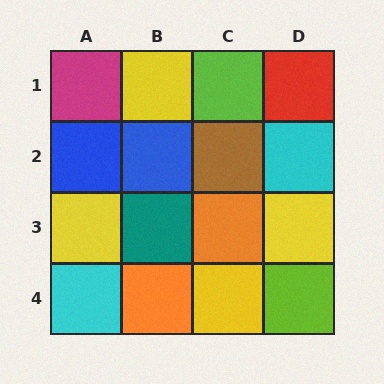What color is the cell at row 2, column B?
Blue.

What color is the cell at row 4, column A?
Cyan.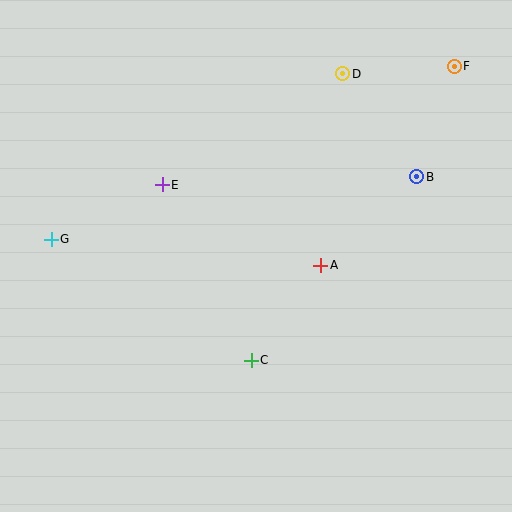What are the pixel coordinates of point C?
Point C is at (251, 360).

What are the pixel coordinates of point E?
Point E is at (162, 185).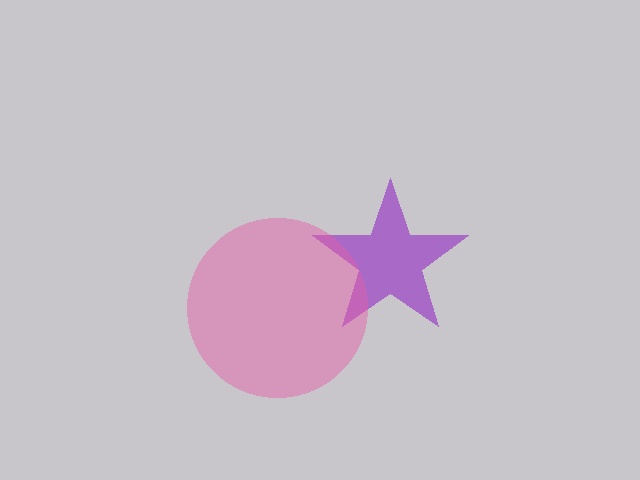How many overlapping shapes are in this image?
There are 2 overlapping shapes in the image.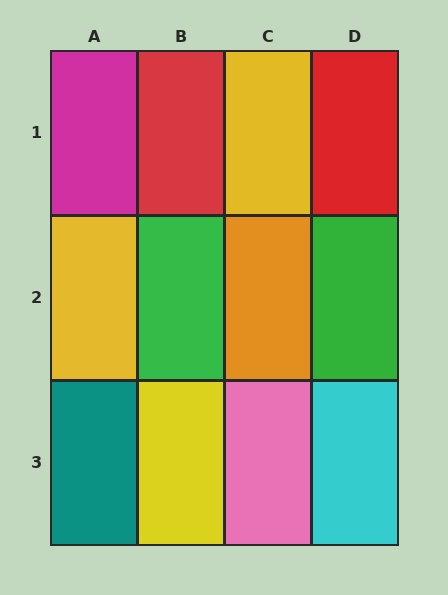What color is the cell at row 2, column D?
Green.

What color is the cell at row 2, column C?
Orange.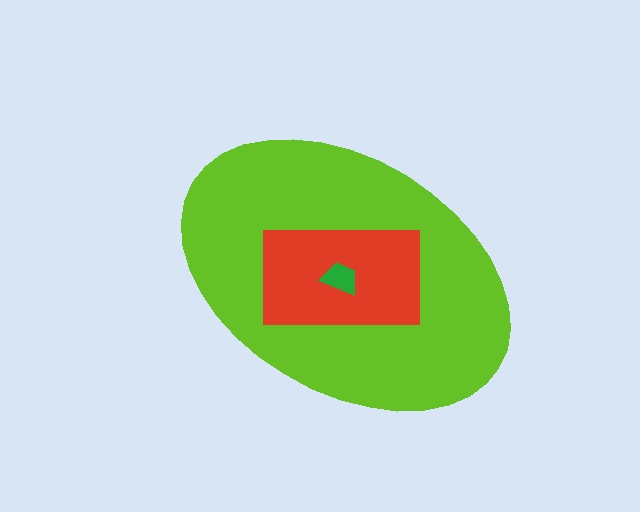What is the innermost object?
The green trapezoid.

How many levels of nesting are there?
3.